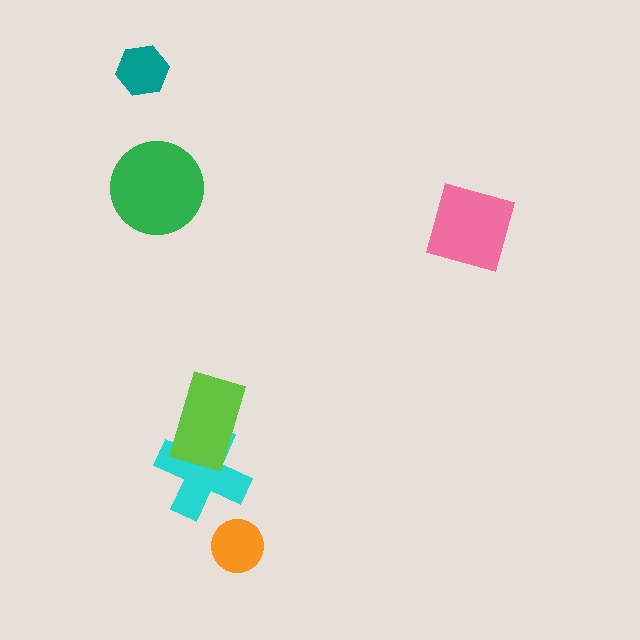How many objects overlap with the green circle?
0 objects overlap with the green circle.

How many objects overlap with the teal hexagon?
0 objects overlap with the teal hexagon.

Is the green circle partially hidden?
No, no other shape covers it.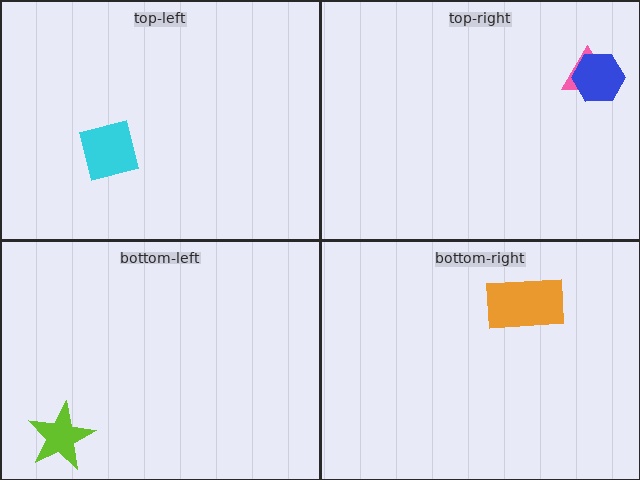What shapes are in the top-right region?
The pink triangle, the blue hexagon.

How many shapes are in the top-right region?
2.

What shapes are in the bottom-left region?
The lime star.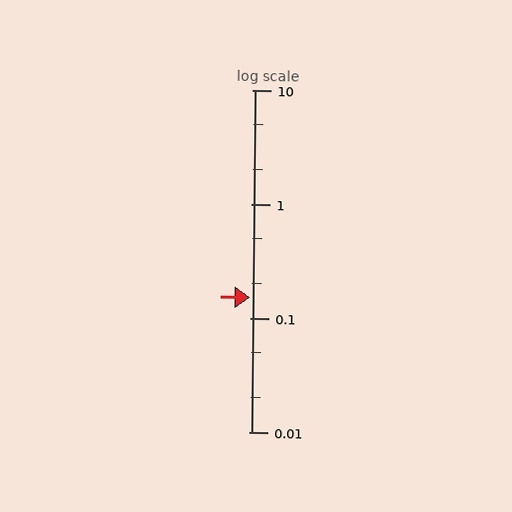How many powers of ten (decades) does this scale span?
The scale spans 3 decades, from 0.01 to 10.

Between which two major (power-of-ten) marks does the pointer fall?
The pointer is between 0.1 and 1.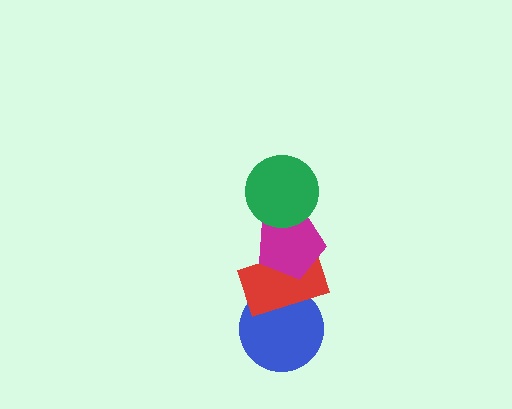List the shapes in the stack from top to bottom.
From top to bottom: the green circle, the magenta pentagon, the red rectangle, the blue circle.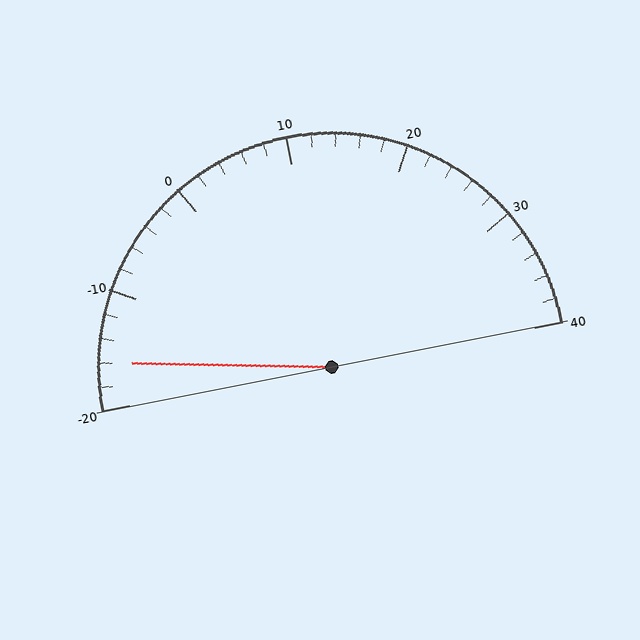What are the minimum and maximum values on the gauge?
The gauge ranges from -20 to 40.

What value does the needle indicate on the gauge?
The needle indicates approximately -16.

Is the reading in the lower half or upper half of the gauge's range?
The reading is in the lower half of the range (-20 to 40).